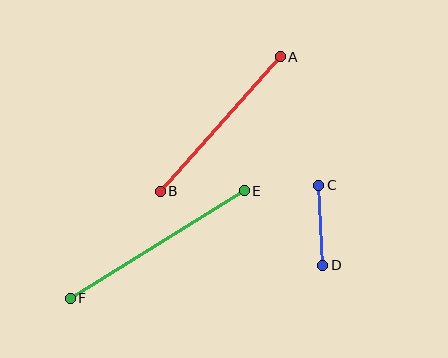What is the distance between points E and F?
The distance is approximately 204 pixels.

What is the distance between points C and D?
The distance is approximately 80 pixels.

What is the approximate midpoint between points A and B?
The midpoint is at approximately (220, 124) pixels.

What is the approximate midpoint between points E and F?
The midpoint is at approximately (157, 245) pixels.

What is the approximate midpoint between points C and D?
The midpoint is at approximately (321, 225) pixels.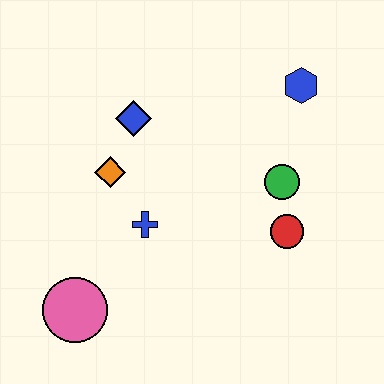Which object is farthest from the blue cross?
The blue hexagon is farthest from the blue cross.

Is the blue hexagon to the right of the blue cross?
Yes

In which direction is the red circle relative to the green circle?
The red circle is below the green circle.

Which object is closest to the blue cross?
The orange diamond is closest to the blue cross.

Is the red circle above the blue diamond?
No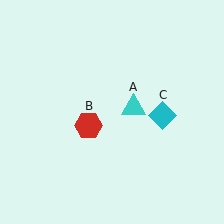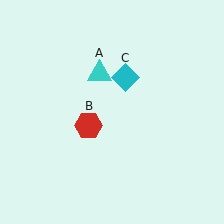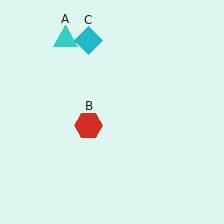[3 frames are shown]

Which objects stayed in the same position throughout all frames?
Red hexagon (object B) remained stationary.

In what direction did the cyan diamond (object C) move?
The cyan diamond (object C) moved up and to the left.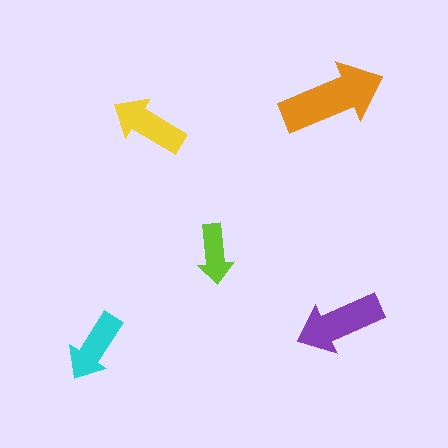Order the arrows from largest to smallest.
the orange one, the purple one, the yellow one, the cyan one, the lime one.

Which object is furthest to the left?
The cyan arrow is leftmost.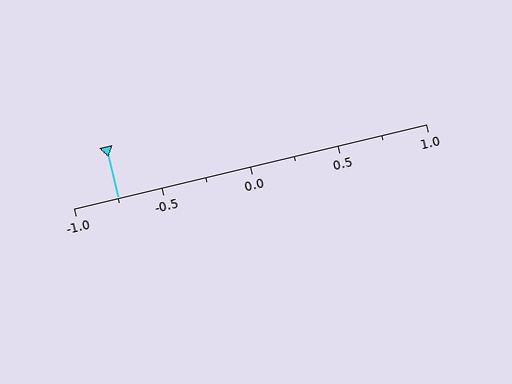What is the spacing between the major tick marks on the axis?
The major ticks are spaced 0.5 apart.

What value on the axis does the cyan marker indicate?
The marker indicates approximately -0.75.